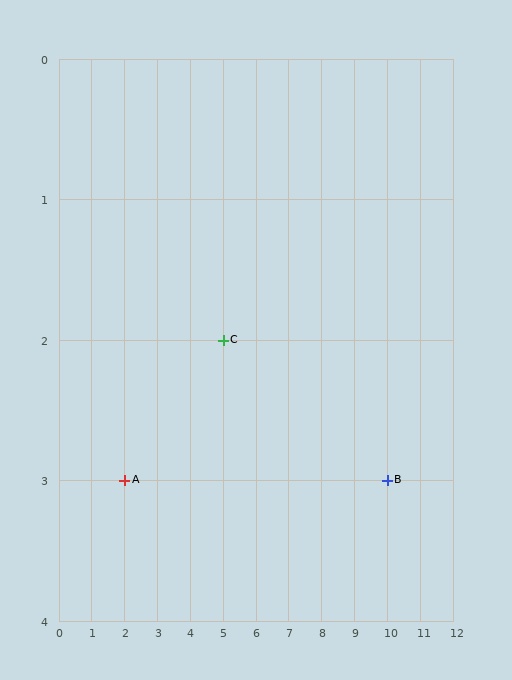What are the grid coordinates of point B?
Point B is at grid coordinates (10, 3).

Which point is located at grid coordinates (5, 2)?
Point C is at (5, 2).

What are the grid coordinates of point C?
Point C is at grid coordinates (5, 2).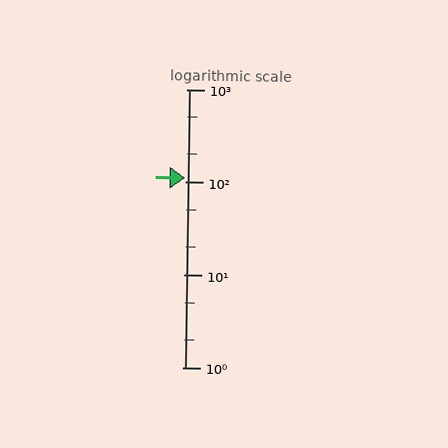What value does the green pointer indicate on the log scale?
The pointer indicates approximately 110.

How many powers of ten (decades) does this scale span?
The scale spans 3 decades, from 1 to 1000.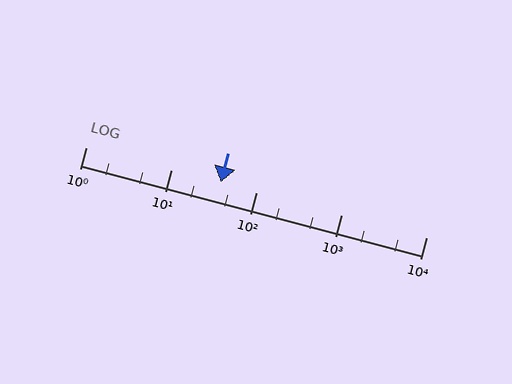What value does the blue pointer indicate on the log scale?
The pointer indicates approximately 38.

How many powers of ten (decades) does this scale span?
The scale spans 4 decades, from 1 to 10000.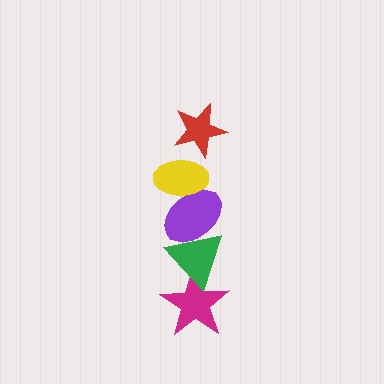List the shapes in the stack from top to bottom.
From top to bottom: the red star, the yellow ellipse, the purple ellipse, the green triangle, the magenta star.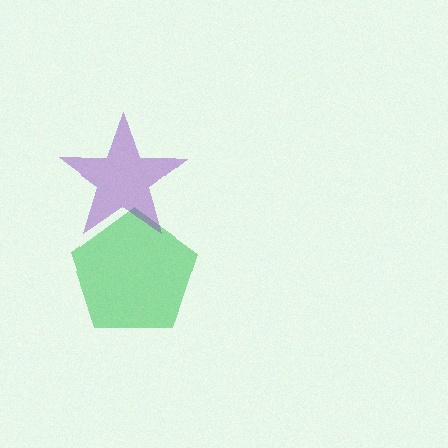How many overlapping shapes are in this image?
There are 2 overlapping shapes in the image.